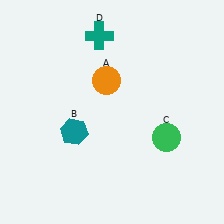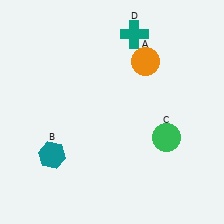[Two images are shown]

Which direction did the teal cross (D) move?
The teal cross (D) moved right.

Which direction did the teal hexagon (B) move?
The teal hexagon (B) moved down.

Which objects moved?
The objects that moved are: the orange circle (A), the teal hexagon (B), the teal cross (D).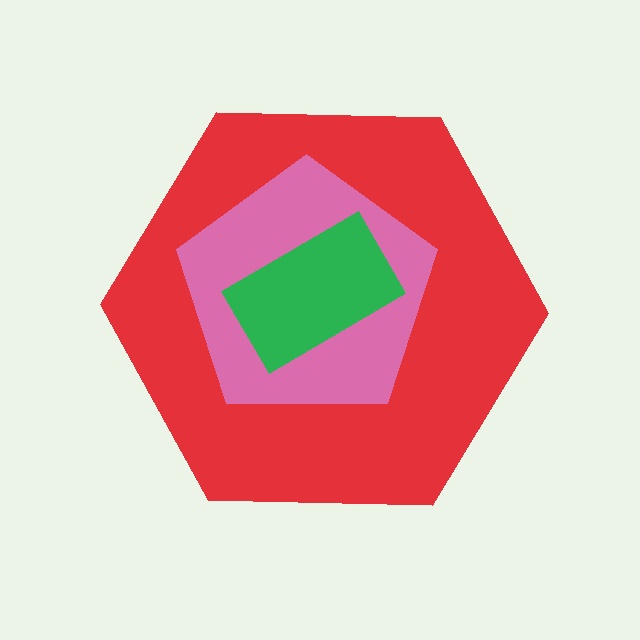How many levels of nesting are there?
3.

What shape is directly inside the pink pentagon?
The green rectangle.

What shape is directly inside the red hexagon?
The pink pentagon.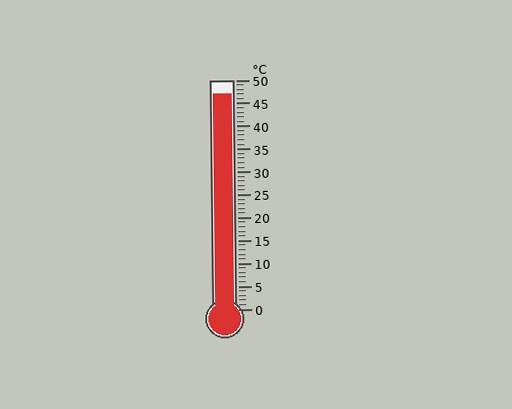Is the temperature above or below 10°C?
The temperature is above 10°C.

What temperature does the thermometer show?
The thermometer shows approximately 47°C.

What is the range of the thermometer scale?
The thermometer scale ranges from 0°C to 50°C.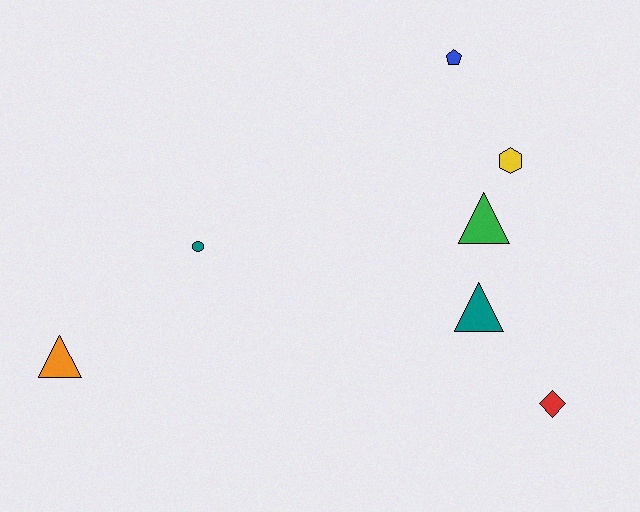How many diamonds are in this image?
There is 1 diamond.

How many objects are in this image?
There are 7 objects.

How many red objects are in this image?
There is 1 red object.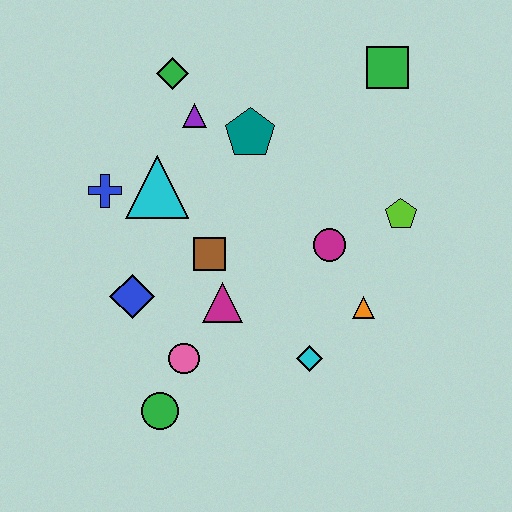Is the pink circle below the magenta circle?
Yes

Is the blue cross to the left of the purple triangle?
Yes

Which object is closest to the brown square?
The magenta triangle is closest to the brown square.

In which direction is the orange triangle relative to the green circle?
The orange triangle is to the right of the green circle.